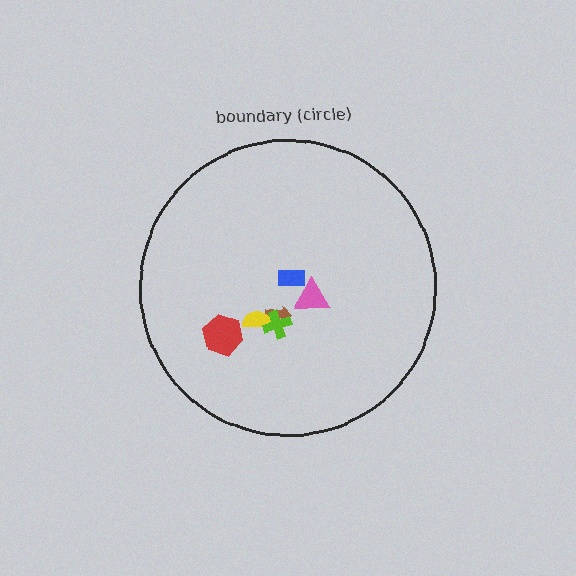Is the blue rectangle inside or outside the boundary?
Inside.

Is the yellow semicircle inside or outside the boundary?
Inside.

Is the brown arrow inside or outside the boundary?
Inside.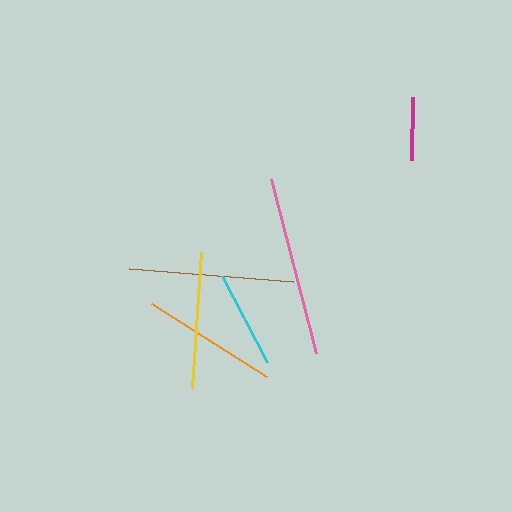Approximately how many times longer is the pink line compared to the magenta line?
The pink line is approximately 2.9 times the length of the magenta line.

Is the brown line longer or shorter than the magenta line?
The brown line is longer than the magenta line.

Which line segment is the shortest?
The magenta line is the shortest at approximately 63 pixels.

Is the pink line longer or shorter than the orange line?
The pink line is longer than the orange line.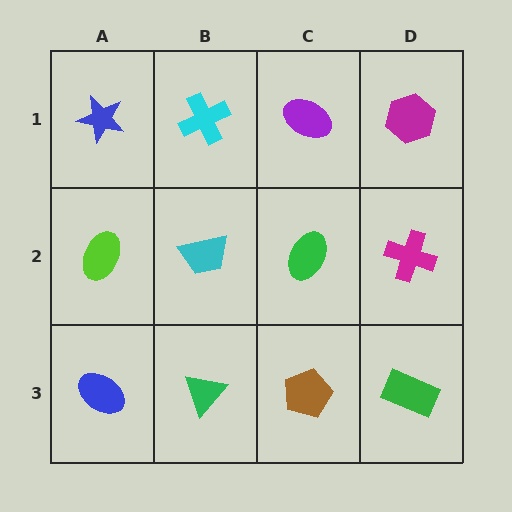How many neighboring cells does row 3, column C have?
3.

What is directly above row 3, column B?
A cyan trapezoid.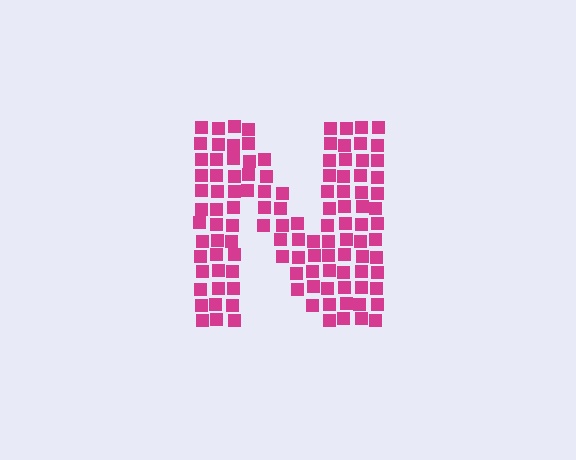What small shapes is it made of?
It is made of small squares.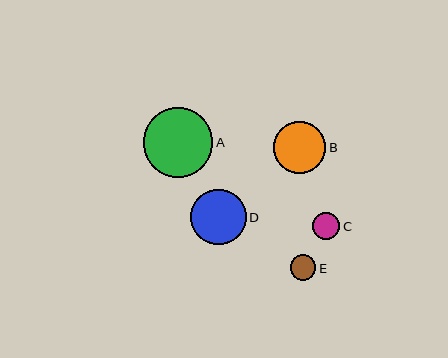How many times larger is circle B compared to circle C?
Circle B is approximately 1.9 times the size of circle C.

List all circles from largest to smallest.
From largest to smallest: A, D, B, C, E.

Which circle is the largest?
Circle A is the largest with a size of approximately 69 pixels.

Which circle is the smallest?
Circle E is the smallest with a size of approximately 25 pixels.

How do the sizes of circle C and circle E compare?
Circle C and circle E are approximately the same size.